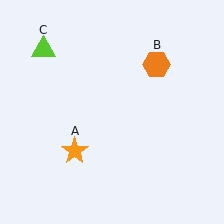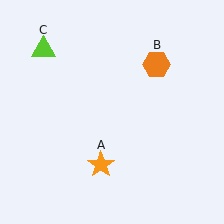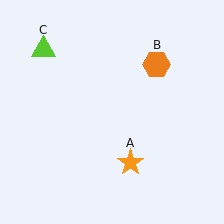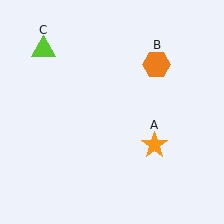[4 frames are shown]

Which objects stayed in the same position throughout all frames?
Orange hexagon (object B) and lime triangle (object C) remained stationary.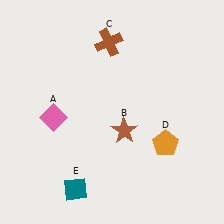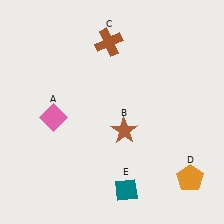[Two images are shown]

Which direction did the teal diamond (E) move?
The teal diamond (E) moved right.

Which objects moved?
The objects that moved are: the orange pentagon (D), the teal diamond (E).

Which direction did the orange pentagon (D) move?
The orange pentagon (D) moved down.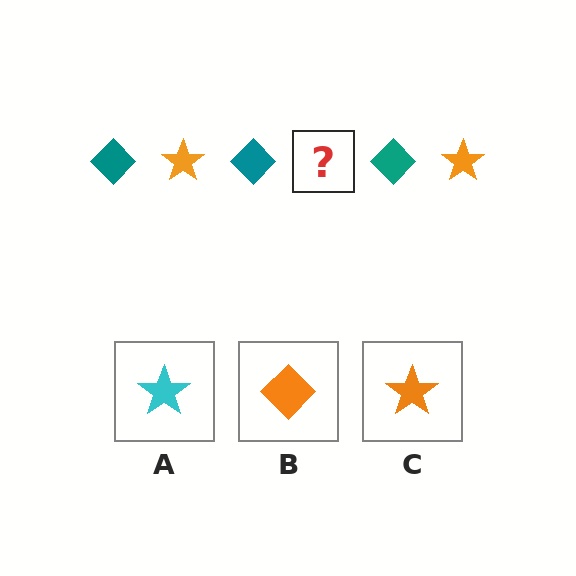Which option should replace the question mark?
Option C.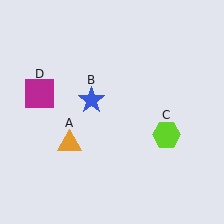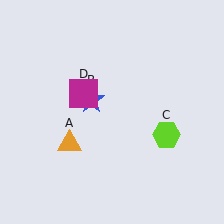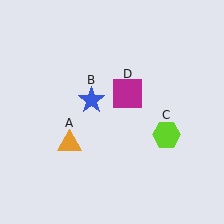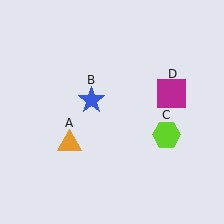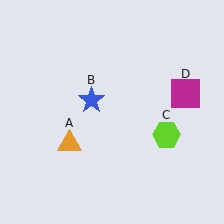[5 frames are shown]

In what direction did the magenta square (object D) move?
The magenta square (object D) moved right.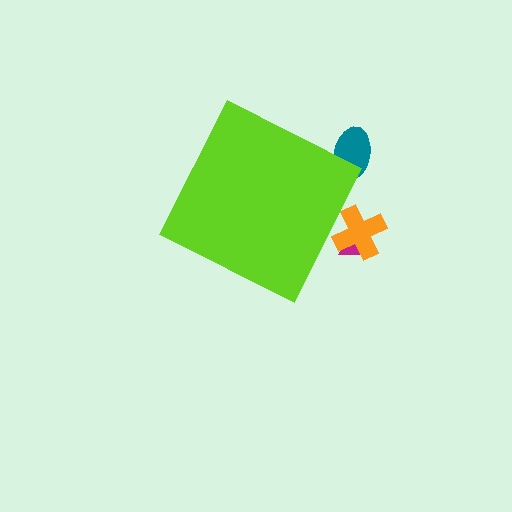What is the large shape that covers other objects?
A lime diamond.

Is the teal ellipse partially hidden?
Yes, the teal ellipse is partially hidden behind the lime diamond.